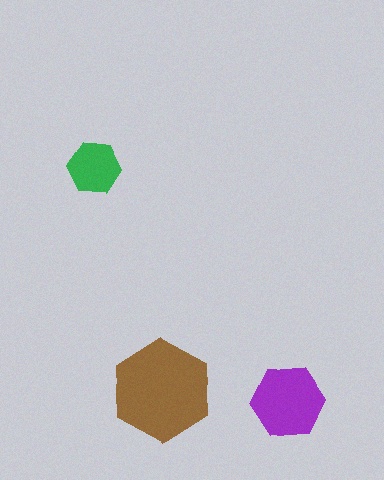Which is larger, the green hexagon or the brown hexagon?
The brown one.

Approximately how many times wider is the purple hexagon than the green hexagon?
About 1.5 times wider.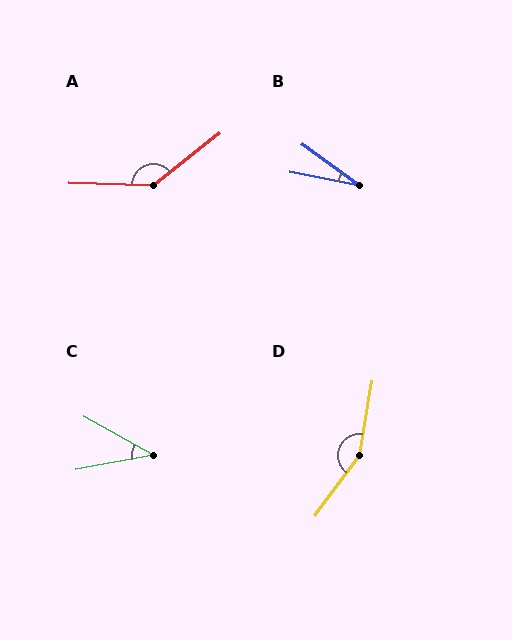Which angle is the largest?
D, at approximately 153 degrees.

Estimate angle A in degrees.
Approximately 140 degrees.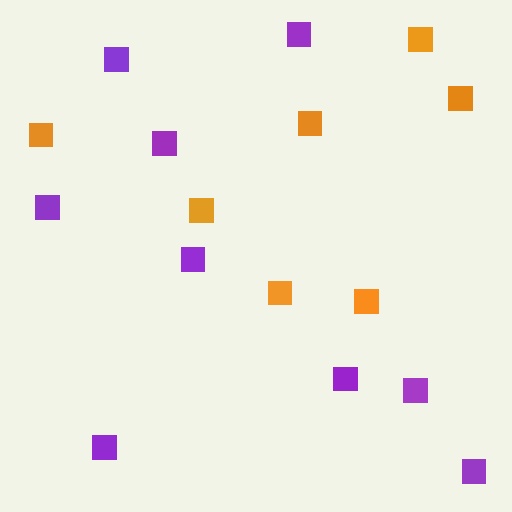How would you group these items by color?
There are 2 groups: one group of orange squares (7) and one group of purple squares (9).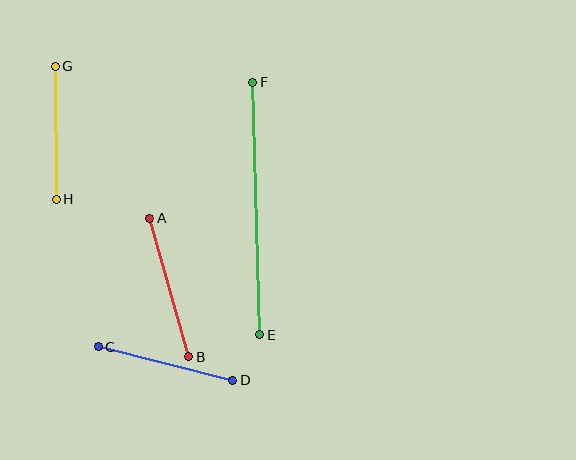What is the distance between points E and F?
The distance is approximately 253 pixels.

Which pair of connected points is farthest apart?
Points E and F are farthest apart.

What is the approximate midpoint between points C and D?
The midpoint is at approximately (166, 363) pixels.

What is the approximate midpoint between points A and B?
The midpoint is at approximately (169, 287) pixels.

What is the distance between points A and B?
The distance is approximately 144 pixels.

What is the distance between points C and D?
The distance is approximately 139 pixels.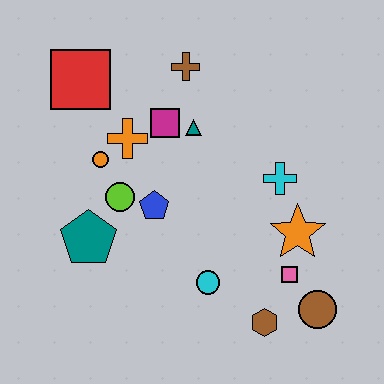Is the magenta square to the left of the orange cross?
No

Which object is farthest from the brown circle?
The red square is farthest from the brown circle.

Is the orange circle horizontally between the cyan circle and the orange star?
No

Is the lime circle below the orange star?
No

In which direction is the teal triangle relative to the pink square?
The teal triangle is above the pink square.